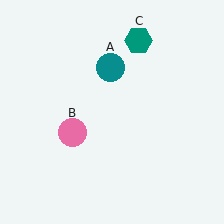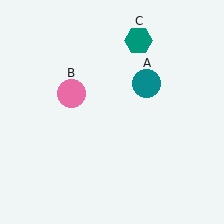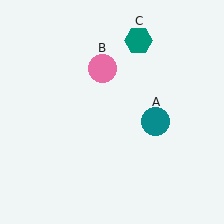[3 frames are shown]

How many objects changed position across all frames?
2 objects changed position: teal circle (object A), pink circle (object B).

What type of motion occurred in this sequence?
The teal circle (object A), pink circle (object B) rotated clockwise around the center of the scene.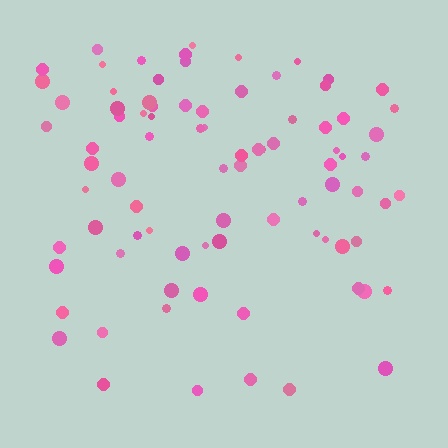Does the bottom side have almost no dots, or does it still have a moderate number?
Still a moderate number, just noticeably fewer than the top.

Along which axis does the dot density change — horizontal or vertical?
Vertical.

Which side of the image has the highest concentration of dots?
The top.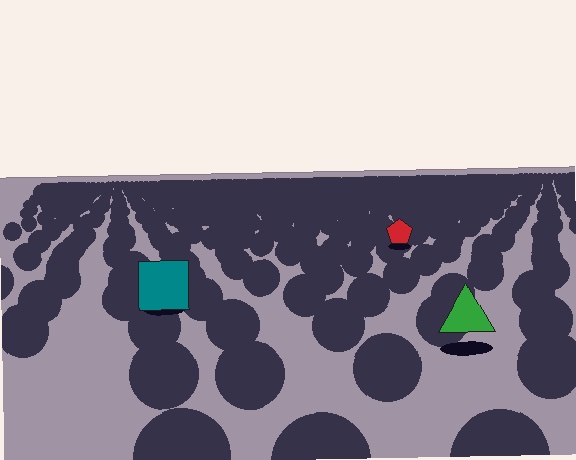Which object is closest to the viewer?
The green triangle is closest. The texture marks near it are larger and more spread out.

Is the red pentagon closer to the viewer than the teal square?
No. The teal square is closer — you can tell from the texture gradient: the ground texture is coarser near it.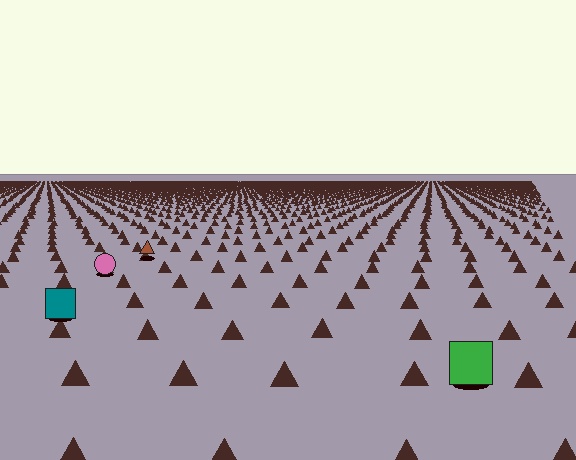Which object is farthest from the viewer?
The brown triangle is farthest from the viewer. It appears smaller and the ground texture around it is denser.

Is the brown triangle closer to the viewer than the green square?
No. The green square is closer — you can tell from the texture gradient: the ground texture is coarser near it.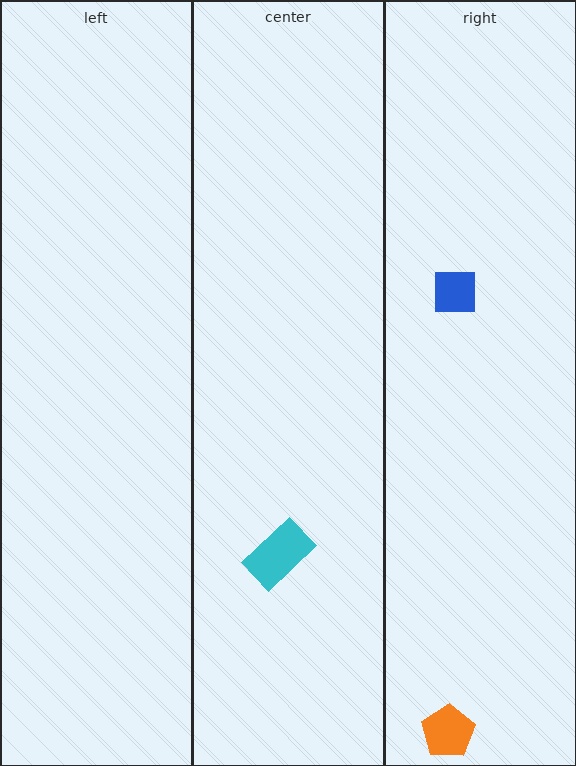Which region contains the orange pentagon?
The right region.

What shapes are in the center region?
The cyan rectangle.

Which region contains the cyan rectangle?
The center region.